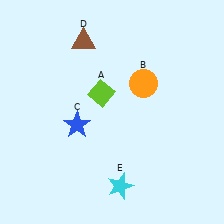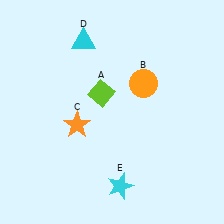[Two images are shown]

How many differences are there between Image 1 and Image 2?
There are 2 differences between the two images.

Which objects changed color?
C changed from blue to orange. D changed from brown to cyan.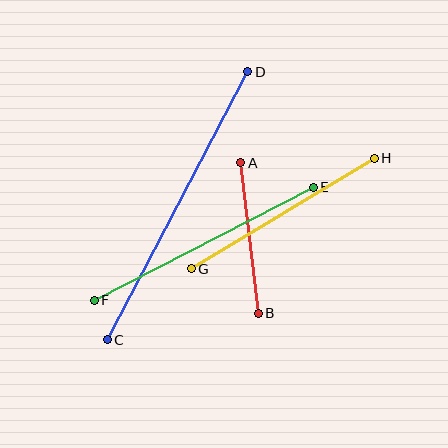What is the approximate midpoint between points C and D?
The midpoint is at approximately (177, 206) pixels.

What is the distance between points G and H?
The distance is approximately 214 pixels.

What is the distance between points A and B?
The distance is approximately 152 pixels.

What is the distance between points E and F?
The distance is approximately 246 pixels.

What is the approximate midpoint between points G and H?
The midpoint is at approximately (283, 214) pixels.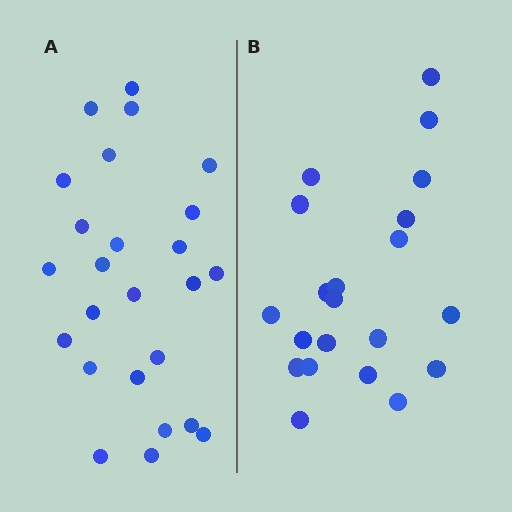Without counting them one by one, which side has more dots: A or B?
Region A (the left region) has more dots.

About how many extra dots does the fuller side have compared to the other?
Region A has about 4 more dots than region B.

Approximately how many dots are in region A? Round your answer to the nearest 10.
About 20 dots. (The exact count is 25, which rounds to 20.)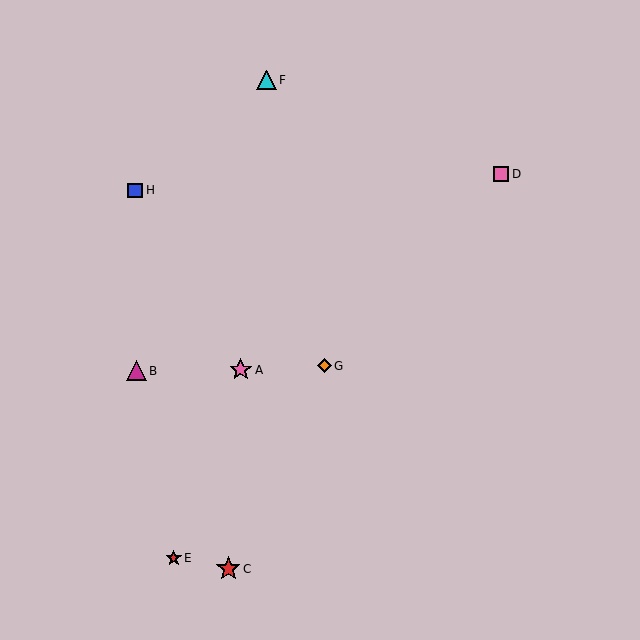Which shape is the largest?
The red star (labeled C) is the largest.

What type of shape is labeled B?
Shape B is a magenta triangle.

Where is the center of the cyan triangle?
The center of the cyan triangle is at (267, 80).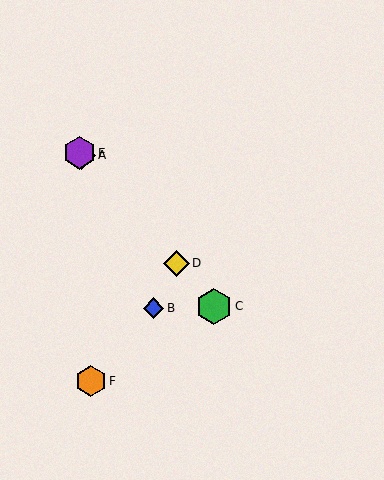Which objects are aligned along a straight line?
Objects A, C, D, E are aligned along a straight line.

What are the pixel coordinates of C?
Object C is at (214, 306).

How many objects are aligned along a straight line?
4 objects (A, C, D, E) are aligned along a straight line.